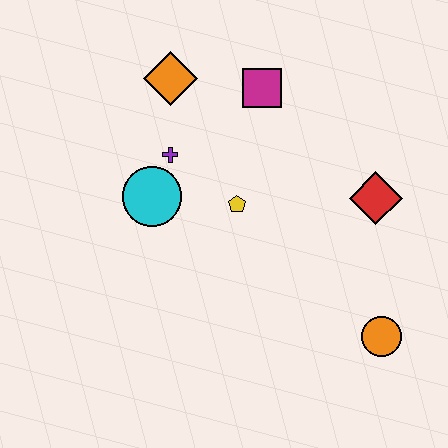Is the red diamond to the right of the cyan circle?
Yes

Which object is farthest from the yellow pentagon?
The orange circle is farthest from the yellow pentagon.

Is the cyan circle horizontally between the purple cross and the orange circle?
No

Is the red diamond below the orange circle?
No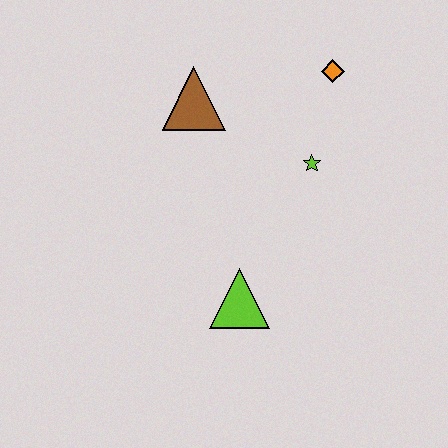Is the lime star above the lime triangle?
Yes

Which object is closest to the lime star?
The orange diamond is closest to the lime star.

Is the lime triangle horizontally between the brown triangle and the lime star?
Yes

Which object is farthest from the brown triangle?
The lime triangle is farthest from the brown triangle.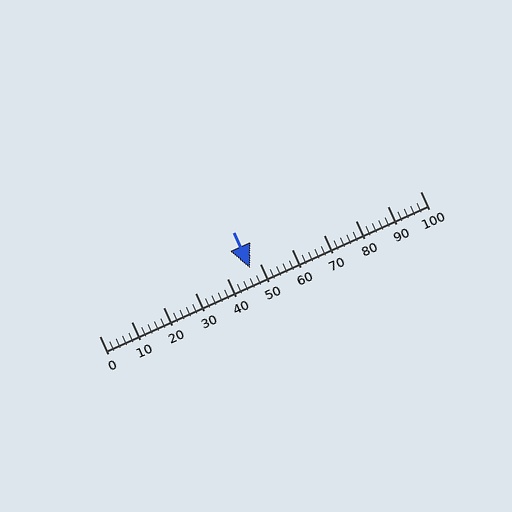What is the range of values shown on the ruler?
The ruler shows values from 0 to 100.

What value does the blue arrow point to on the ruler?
The blue arrow points to approximately 47.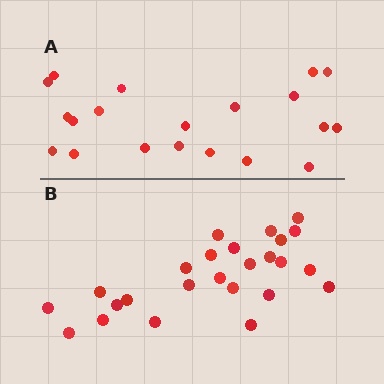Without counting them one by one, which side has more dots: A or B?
Region B (the bottom region) has more dots.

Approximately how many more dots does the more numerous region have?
Region B has about 5 more dots than region A.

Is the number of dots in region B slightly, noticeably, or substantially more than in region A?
Region B has noticeably more, but not dramatically so. The ratio is roughly 1.2 to 1.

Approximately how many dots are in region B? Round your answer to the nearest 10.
About 20 dots. (The exact count is 25, which rounds to 20.)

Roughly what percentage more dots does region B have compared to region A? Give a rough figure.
About 25% more.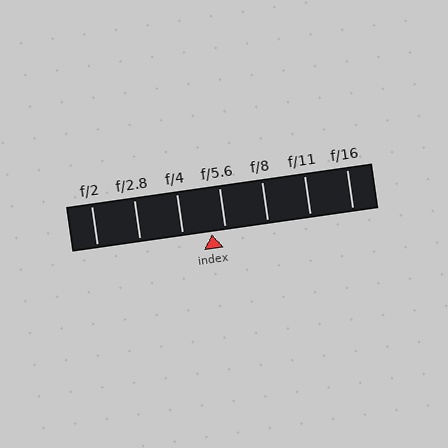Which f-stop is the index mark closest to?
The index mark is closest to f/5.6.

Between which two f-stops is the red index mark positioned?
The index mark is between f/4 and f/5.6.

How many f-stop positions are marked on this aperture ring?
There are 7 f-stop positions marked.